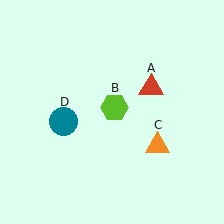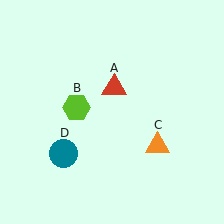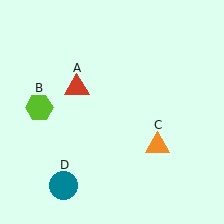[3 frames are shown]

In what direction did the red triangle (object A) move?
The red triangle (object A) moved left.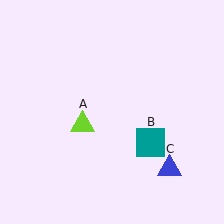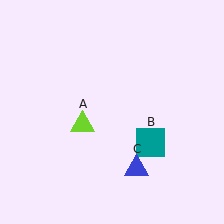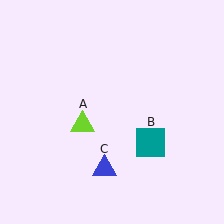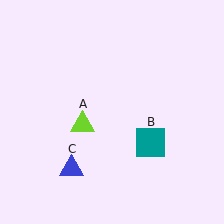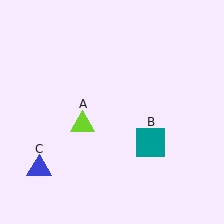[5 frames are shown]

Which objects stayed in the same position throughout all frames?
Lime triangle (object A) and teal square (object B) remained stationary.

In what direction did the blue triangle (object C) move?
The blue triangle (object C) moved left.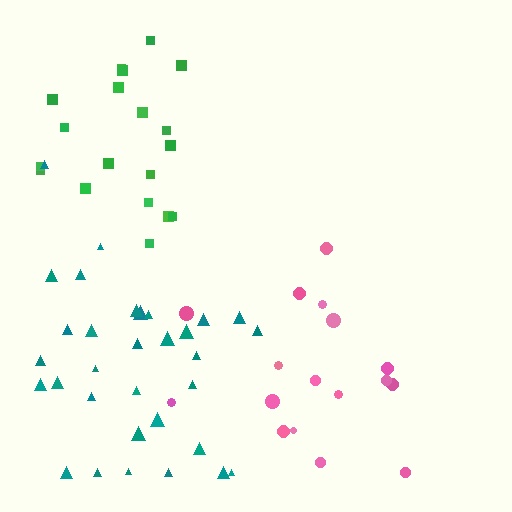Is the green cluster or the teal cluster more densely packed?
Teal.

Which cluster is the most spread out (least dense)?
Pink.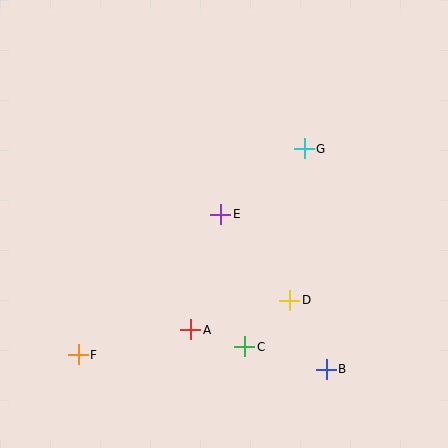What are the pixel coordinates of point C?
Point C is at (245, 347).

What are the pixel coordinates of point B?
Point B is at (326, 369).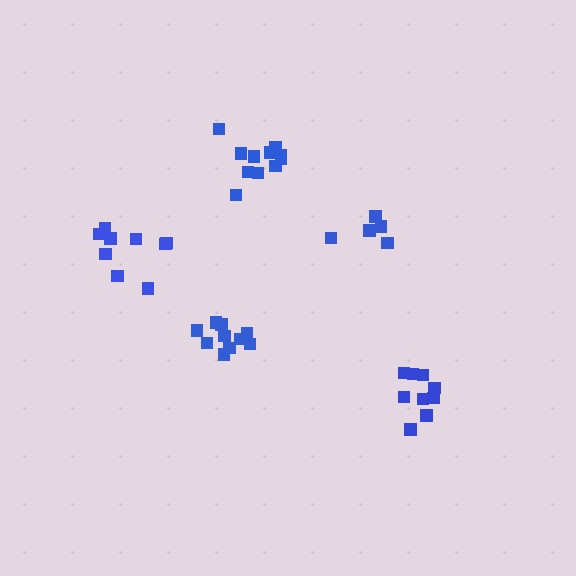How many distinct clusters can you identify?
There are 5 distinct clusters.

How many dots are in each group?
Group 1: 11 dots, Group 2: 9 dots, Group 3: 10 dots, Group 4: 5 dots, Group 5: 9 dots (44 total).